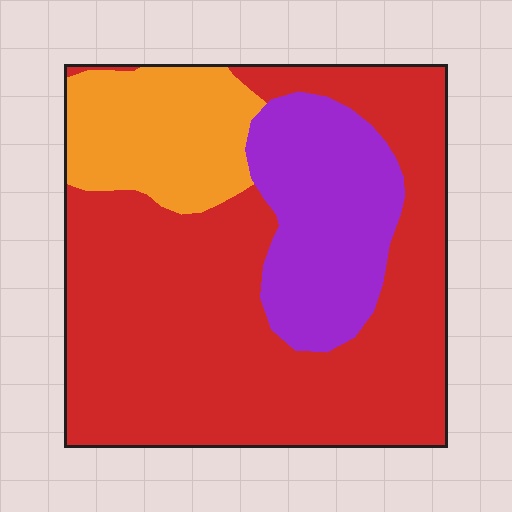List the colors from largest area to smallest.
From largest to smallest: red, purple, orange.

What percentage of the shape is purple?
Purple covers roughly 20% of the shape.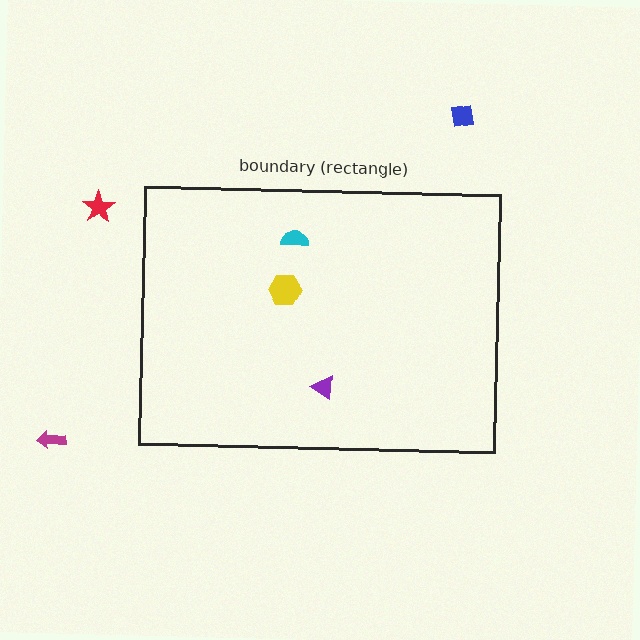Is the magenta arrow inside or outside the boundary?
Outside.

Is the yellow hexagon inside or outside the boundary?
Inside.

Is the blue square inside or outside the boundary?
Outside.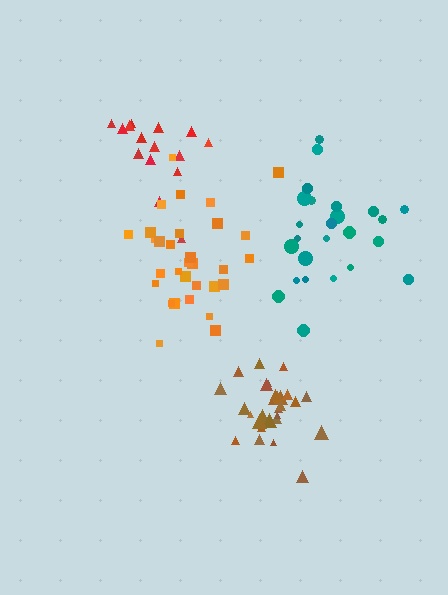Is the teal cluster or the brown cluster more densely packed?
Brown.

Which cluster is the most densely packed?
Brown.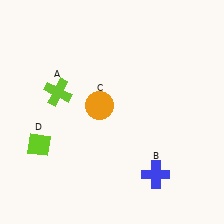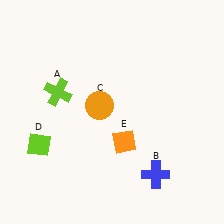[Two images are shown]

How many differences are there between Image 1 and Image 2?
There is 1 difference between the two images.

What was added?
An orange diamond (E) was added in Image 2.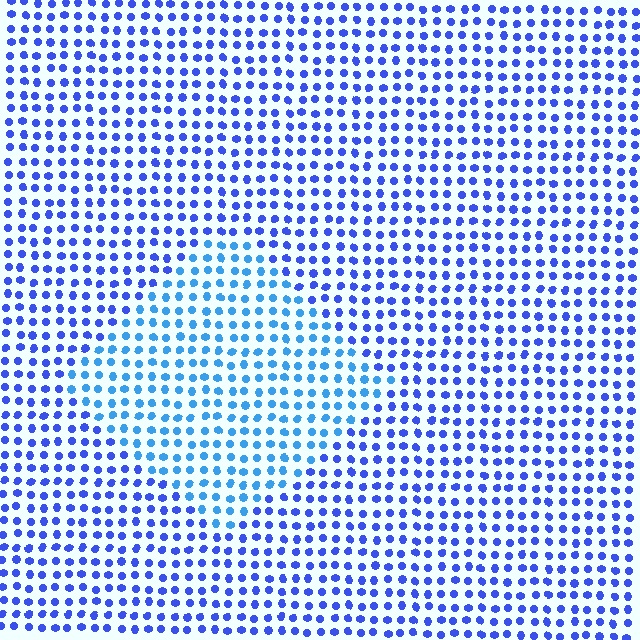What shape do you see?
I see a diamond.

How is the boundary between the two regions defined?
The boundary is defined purely by a slight shift in hue (about 27 degrees). Spacing, size, and orientation are identical on both sides.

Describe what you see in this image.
The image is filled with small blue elements in a uniform arrangement. A diamond-shaped region is visible where the elements are tinted to a slightly different hue, forming a subtle color boundary.